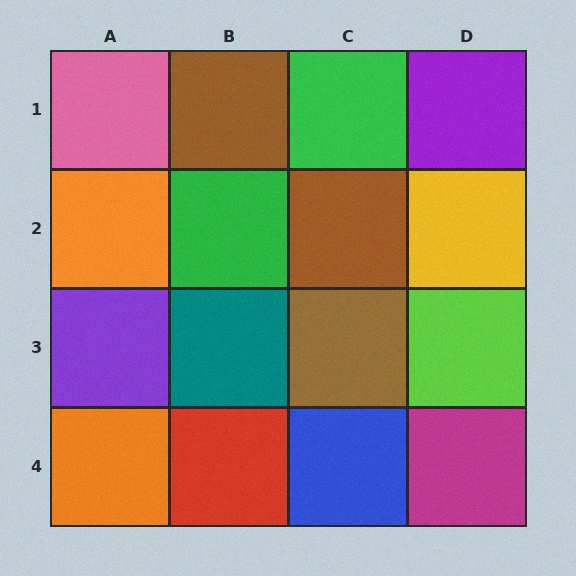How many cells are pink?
1 cell is pink.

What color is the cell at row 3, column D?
Lime.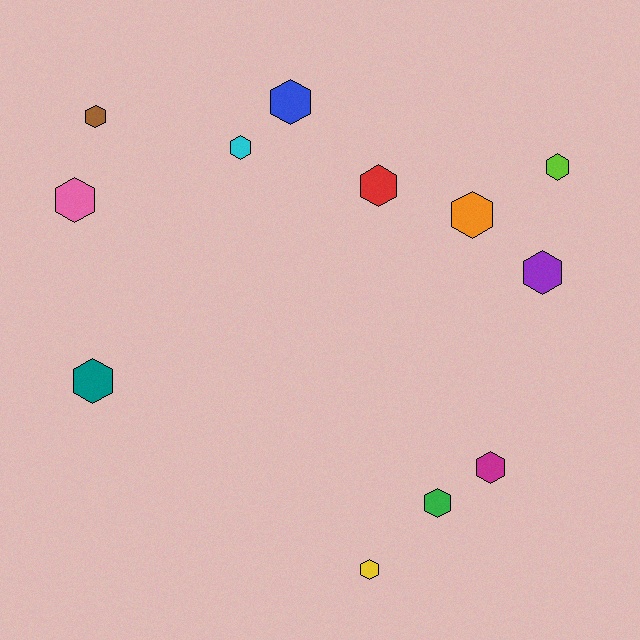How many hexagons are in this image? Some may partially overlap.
There are 12 hexagons.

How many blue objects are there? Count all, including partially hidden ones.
There is 1 blue object.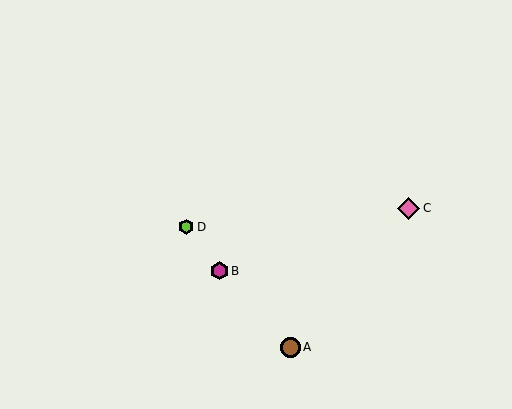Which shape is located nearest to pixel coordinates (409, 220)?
The pink diamond (labeled C) at (409, 208) is nearest to that location.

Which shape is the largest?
The pink diamond (labeled C) is the largest.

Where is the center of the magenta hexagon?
The center of the magenta hexagon is at (219, 271).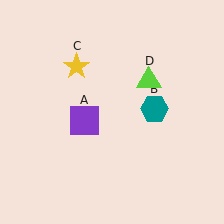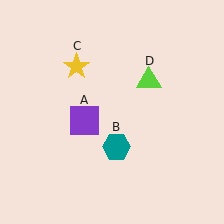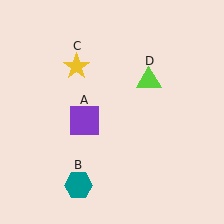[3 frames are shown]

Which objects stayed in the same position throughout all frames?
Purple square (object A) and yellow star (object C) and lime triangle (object D) remained stationary.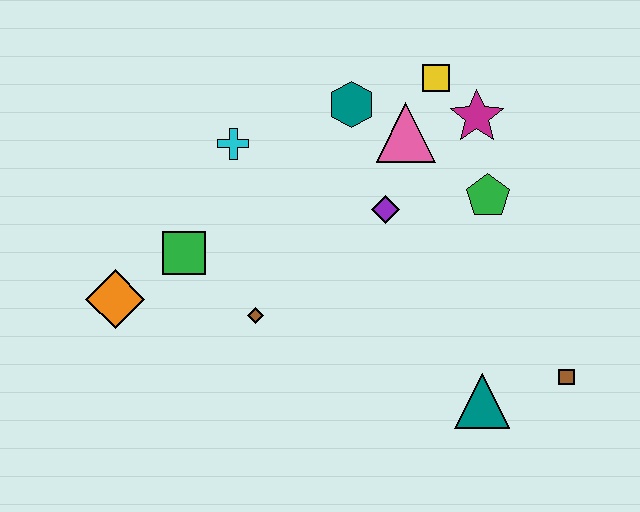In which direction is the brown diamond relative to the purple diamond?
The brown diamond is to the left of the purple diamond.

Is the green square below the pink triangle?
Yes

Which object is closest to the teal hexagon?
The pink triangle is closest to the teal hexagon.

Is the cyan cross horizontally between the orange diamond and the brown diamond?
Yes